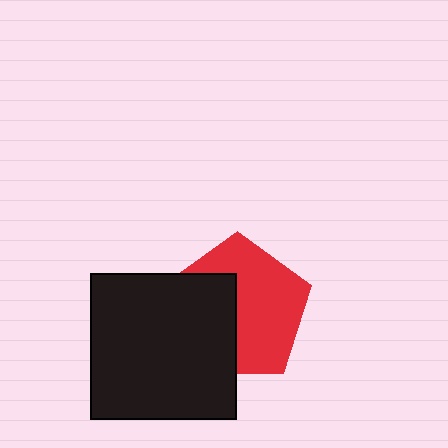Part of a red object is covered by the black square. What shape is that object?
It is a pentagon.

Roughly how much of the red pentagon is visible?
About half of it is visible (roughly 58%).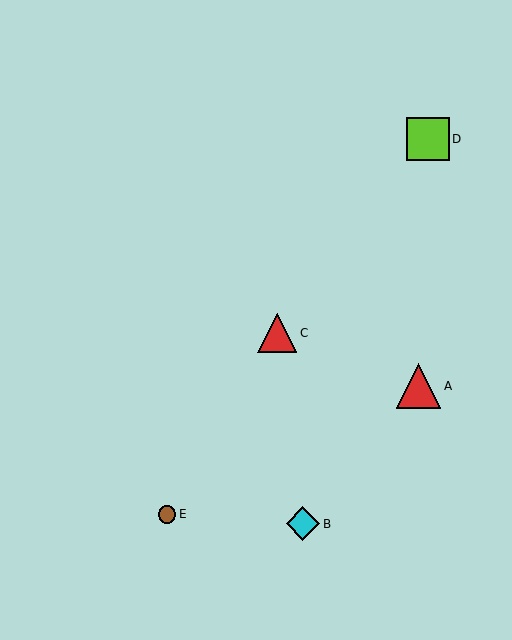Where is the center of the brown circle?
The center of the brown circle is at (167, 514).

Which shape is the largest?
The red triangle (labeled A) is the largest.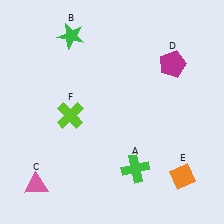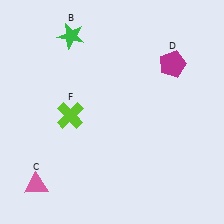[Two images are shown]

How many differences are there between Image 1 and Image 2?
There are 2 differences between the two images.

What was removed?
The orange diamond (E), the green cross (A) were removed in Image 2.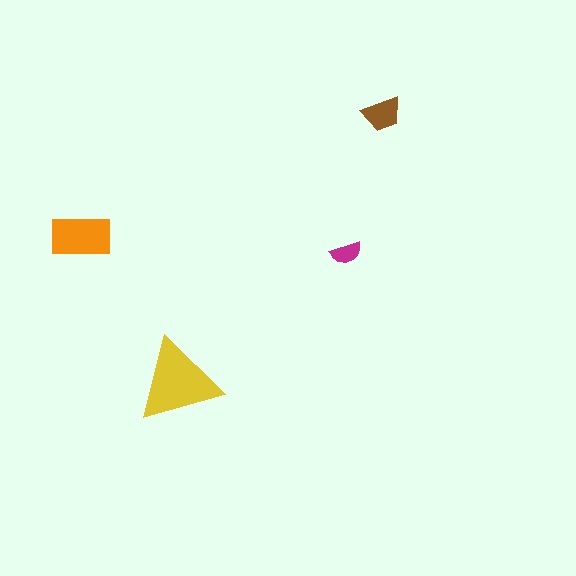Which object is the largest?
The yellow triangle.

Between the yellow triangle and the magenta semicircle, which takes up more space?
The yellow triangle.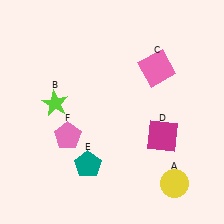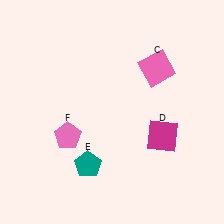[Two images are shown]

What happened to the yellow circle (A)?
The yellow circle (A) was removed in Image 2. It was in the bottom-right area of Image 1.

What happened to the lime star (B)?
The lime star (B) was removed in Image 2. It was in the top-left area of Image 1.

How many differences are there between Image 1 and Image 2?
There are 2 differences between the two images.